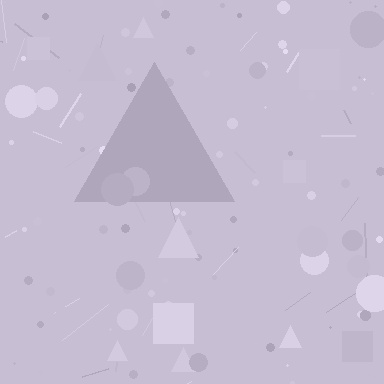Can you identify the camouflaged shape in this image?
The camouflaged shape is a triangle.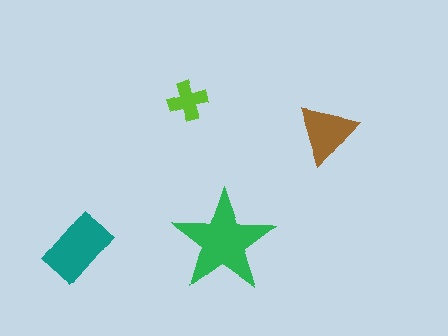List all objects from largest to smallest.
The green star, the teal rectangle, the brown triangle, the lime cross.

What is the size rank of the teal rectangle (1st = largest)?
2nd.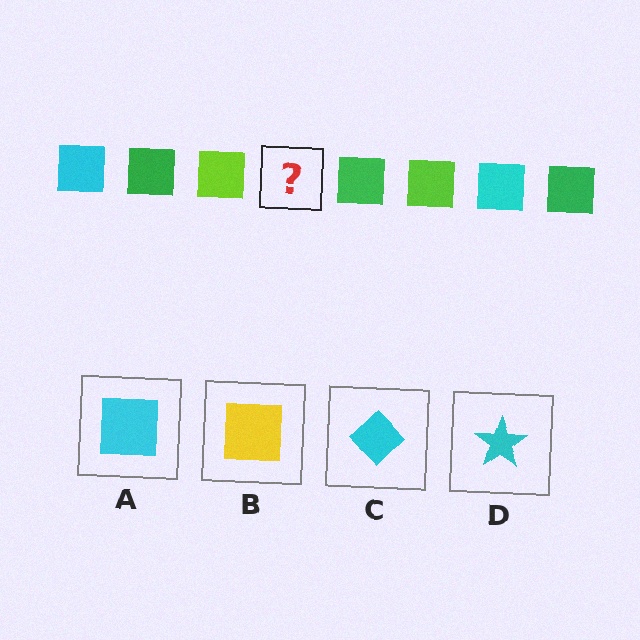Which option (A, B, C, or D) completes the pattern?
A.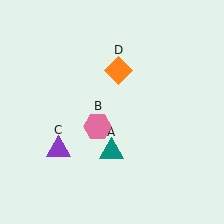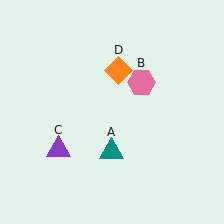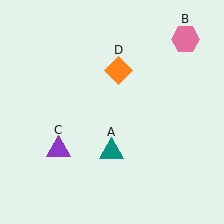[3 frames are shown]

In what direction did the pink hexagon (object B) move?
The pink hexagon (object B) moved up and to the right.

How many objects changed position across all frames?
1 object changed position: pink hexagon (object B).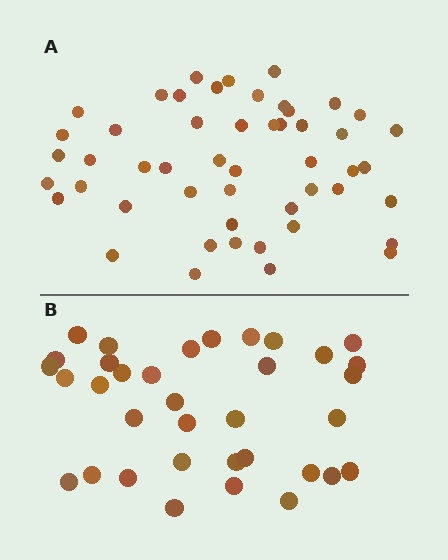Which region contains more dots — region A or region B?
Region A (the top region) has more dots.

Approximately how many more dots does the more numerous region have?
Region A has approximately 15 more dots than region B.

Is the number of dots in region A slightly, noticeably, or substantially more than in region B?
Region A has noticeably more, but not dramatically so. The ratio is roughly 1.4 to 1.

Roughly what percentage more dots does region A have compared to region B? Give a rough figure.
About 45% more.